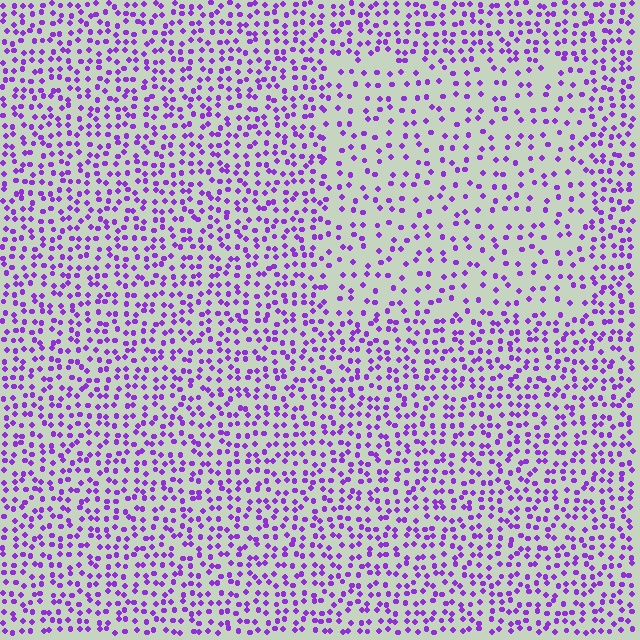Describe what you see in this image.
The image contains small purple elements arranged at two different densities. A rectangle-shaped region is visible where the elements are less densely packed than the surrounding area.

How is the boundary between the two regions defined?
The boundary is defined by a change in element density (approximately 1.9x ratio). All elements are the same color, size, and shape.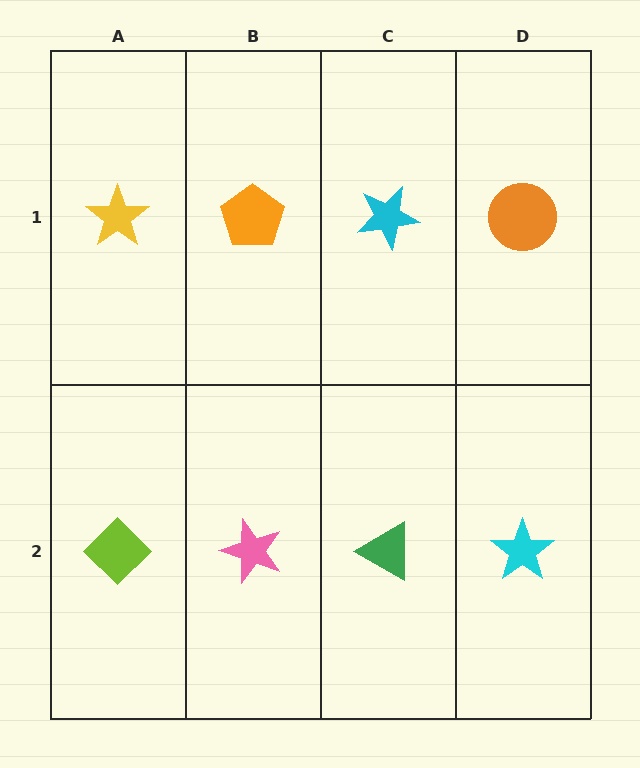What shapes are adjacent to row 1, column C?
A green triangle (row 2, column C), an orange pentagon (row 1, column B), an orange circle (row 1, column D).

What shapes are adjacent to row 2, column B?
An orange pentagon (row 1, column B), a lime diamond (row 2, column A), a green triangle (row 2, column C).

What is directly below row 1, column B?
A pink star.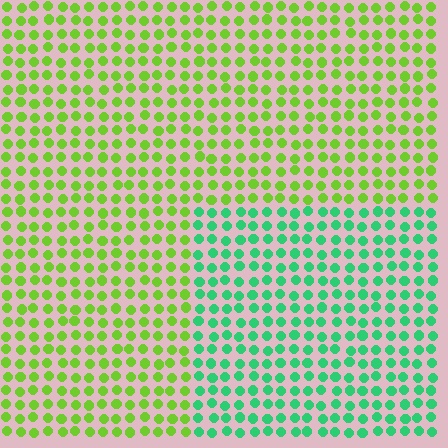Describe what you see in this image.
The image is filled with small lime elements in a uniform arrangement. A rectangle-shaped region is visible where the elements are tinted to a slightly different hue, forming a subtle color boundary.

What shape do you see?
I see a rectangle.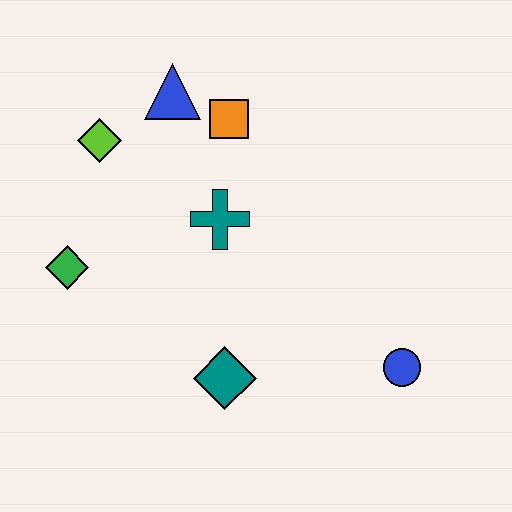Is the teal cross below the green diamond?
No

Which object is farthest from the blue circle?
The lime diamond is farthest from the blue circle.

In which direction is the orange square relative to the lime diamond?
The orange square is to the right of the lime diamond.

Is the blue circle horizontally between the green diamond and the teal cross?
No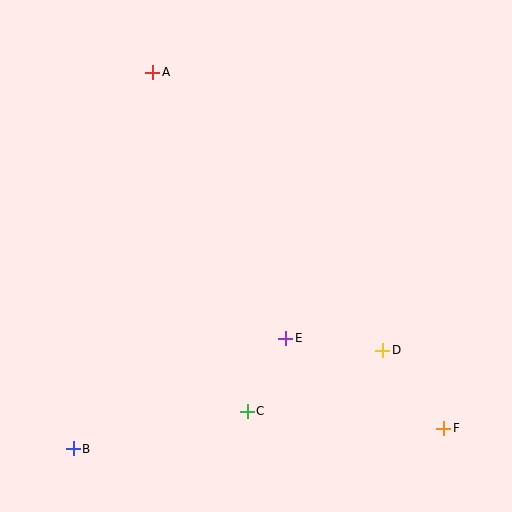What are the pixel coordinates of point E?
Point E is at (286, 338).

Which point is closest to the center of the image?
Point E at (286, 338) is closest to the center.